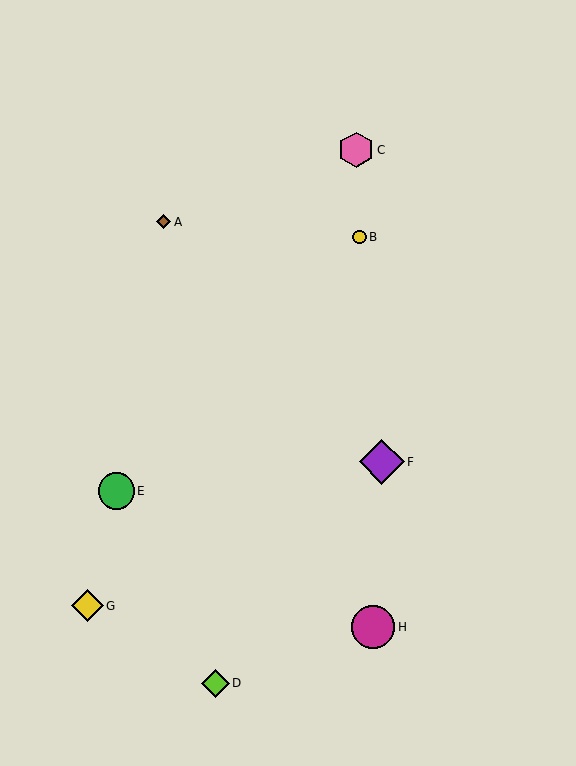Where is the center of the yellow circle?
The center of the yellow circle is at (359, 237).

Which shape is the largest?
The purple diamond (labeled F) is the largest.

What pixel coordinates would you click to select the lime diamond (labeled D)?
Click at (215, 683) to select the lime diamond D.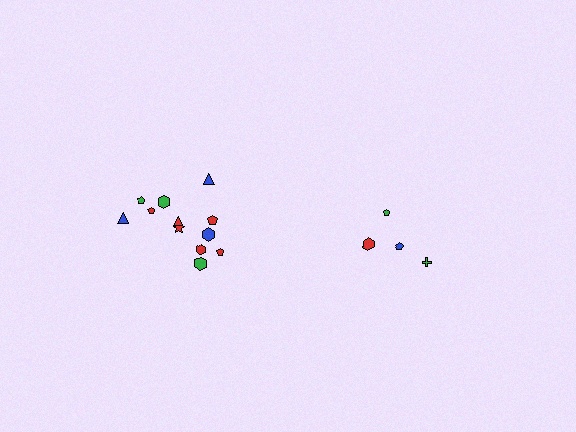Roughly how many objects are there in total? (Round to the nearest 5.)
Roughly 15 objects in total.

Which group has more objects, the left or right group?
The left group.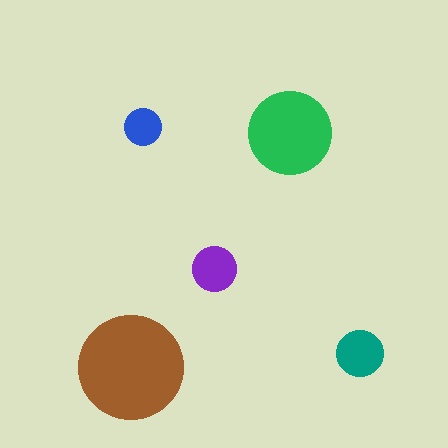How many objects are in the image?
There are 5 objects in the image.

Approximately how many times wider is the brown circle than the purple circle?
About 2.5 times wider.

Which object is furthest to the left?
The brown circle is leftmost.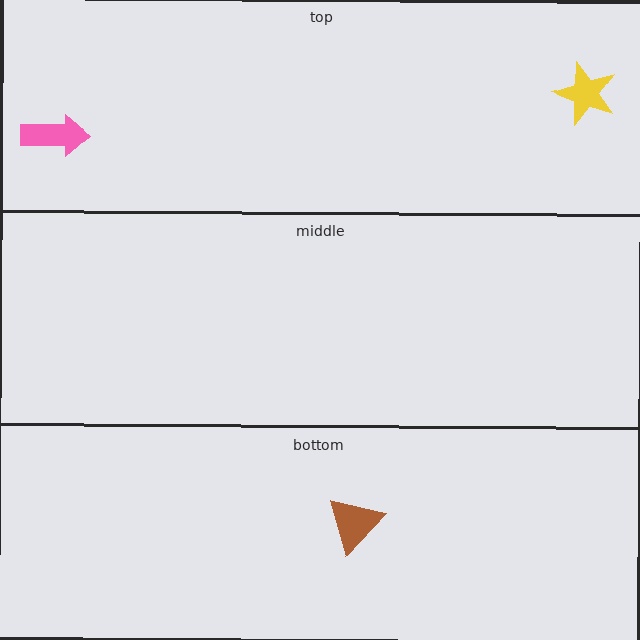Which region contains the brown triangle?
The bottom region.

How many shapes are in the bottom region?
1.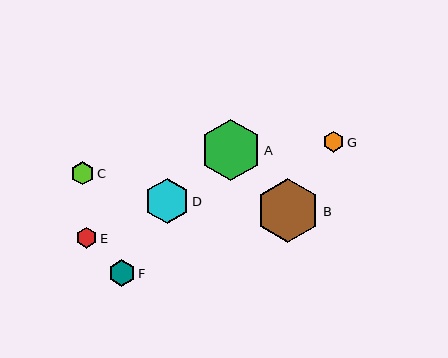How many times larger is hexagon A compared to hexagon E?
Hexagon A is approximately 2.9 times the size of hexagon E.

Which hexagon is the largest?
Hexagon B is the largest with a size of approximately 64 pixels.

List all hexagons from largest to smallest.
From largest to smallest: B, A, D, F, C, E, G.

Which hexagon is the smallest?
Hexagon G is the smallest with a size of approximately 21 pixels.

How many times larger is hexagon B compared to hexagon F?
Hexagon B is approximately 2.4 times the size of hexagon F.